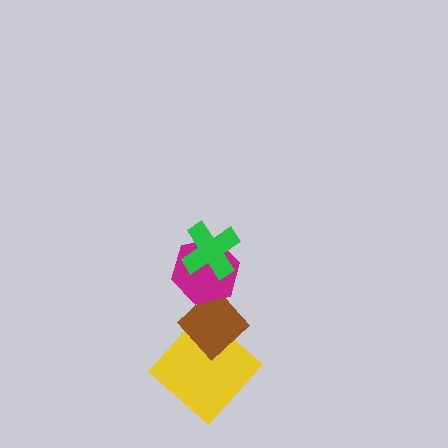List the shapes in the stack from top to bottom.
From top to bottom: the green cross, the magenta hexagon, the brown diamond, the yellow diamond.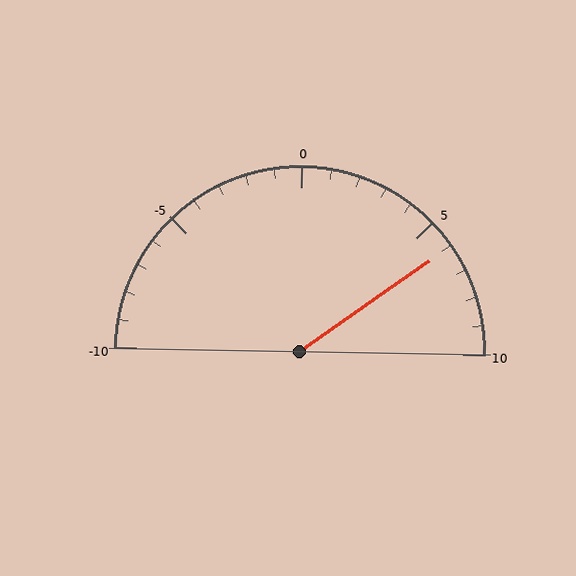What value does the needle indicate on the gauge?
The needle indicates approximately 6.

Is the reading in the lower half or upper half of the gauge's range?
The reading is in the upper half of the range (-10 to 10).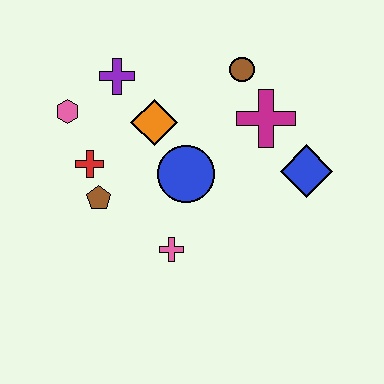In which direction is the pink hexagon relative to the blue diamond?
The pink hexagon is to the left of the blue diamond.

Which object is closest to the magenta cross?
The brown circle is closest to the magenta cross.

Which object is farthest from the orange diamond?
The blue diamond is farthest from the orange diamond.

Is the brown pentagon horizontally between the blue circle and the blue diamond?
No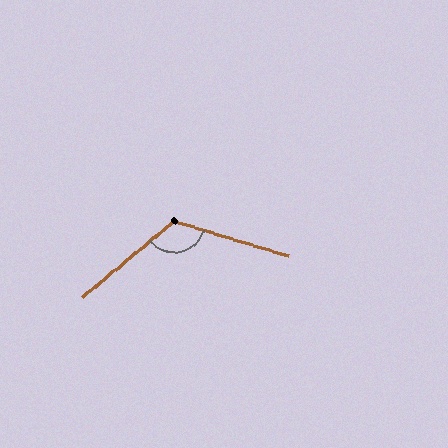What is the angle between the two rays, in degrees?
Approximately 124 degrees.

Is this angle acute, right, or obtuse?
It is obtuse.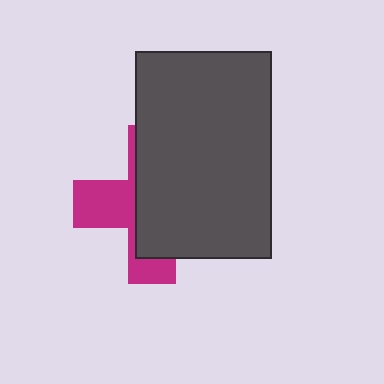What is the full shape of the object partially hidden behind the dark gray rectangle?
The partially hidden object is a magenta cross.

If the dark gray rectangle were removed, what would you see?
You would see the complete magenta cross.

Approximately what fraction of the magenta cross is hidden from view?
Roughly 63% of the magenta cross is hidden behind the dark gray rectangle.